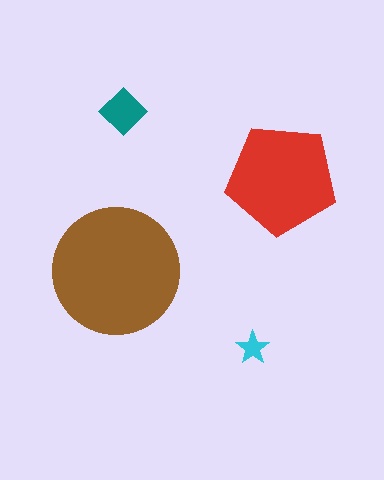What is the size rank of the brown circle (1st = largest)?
1st.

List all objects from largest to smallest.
The brown circle, the red pentagon, the teal diamond, the cyan star.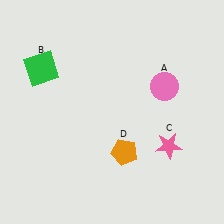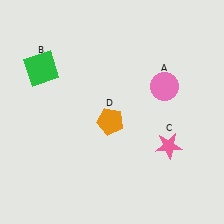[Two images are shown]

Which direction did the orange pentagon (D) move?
The orange pentagon (D) moved up.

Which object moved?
The orange pentagon (D) moved up.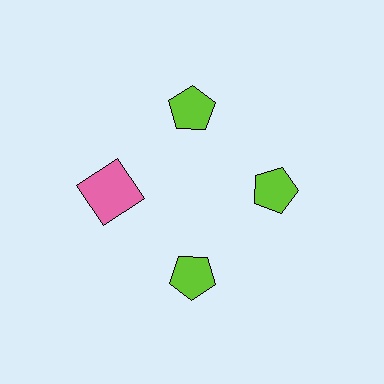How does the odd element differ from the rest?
It differs in both color (pink instead of lime) and shape (square instead of pentagon).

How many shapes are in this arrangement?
There are 4 shapes arranged in a ring pattern.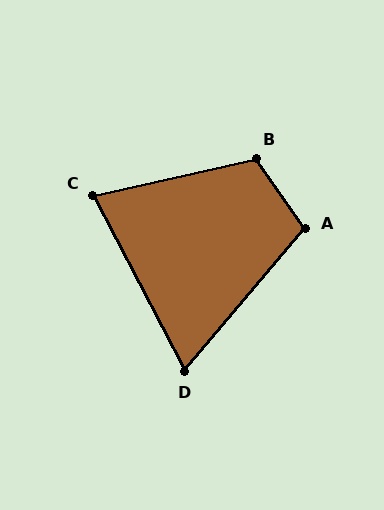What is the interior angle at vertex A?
Approximately 105 degrees (obtuse).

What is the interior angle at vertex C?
Approximately 75 degrees (acute).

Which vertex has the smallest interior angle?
D, at approximately 68 degrees.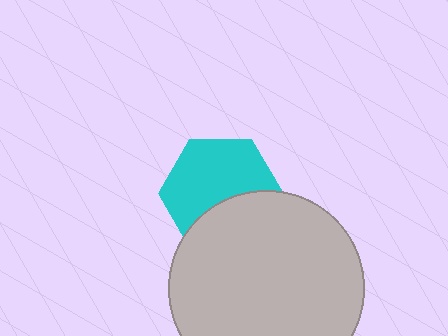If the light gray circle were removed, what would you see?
You would see the complete cyan hexagon.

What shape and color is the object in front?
The object in front is a light gray circle.